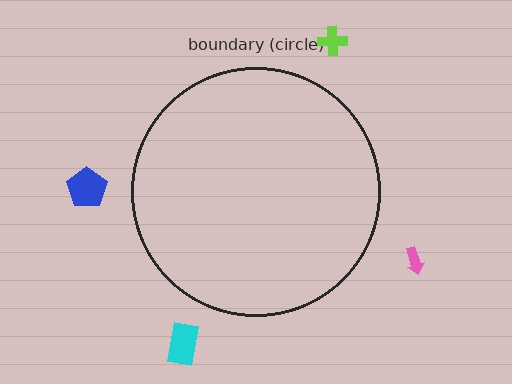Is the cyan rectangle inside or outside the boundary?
Outside.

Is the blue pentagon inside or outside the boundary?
Outside.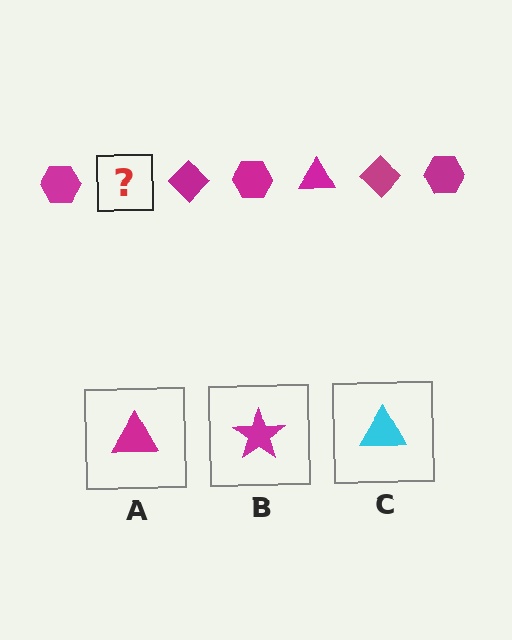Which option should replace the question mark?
Option A.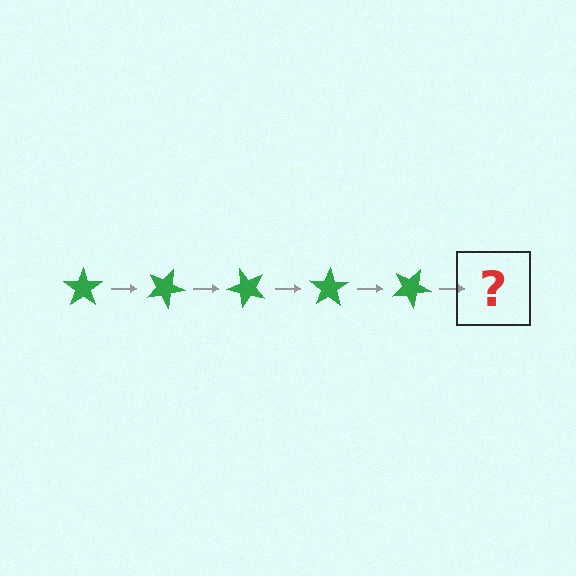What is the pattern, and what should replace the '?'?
The pattern is that the star rotates 25 degrees each step. The '?' should be a green star rotated 125 degrees.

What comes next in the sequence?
The next element should be a green star rotated 125 degrees.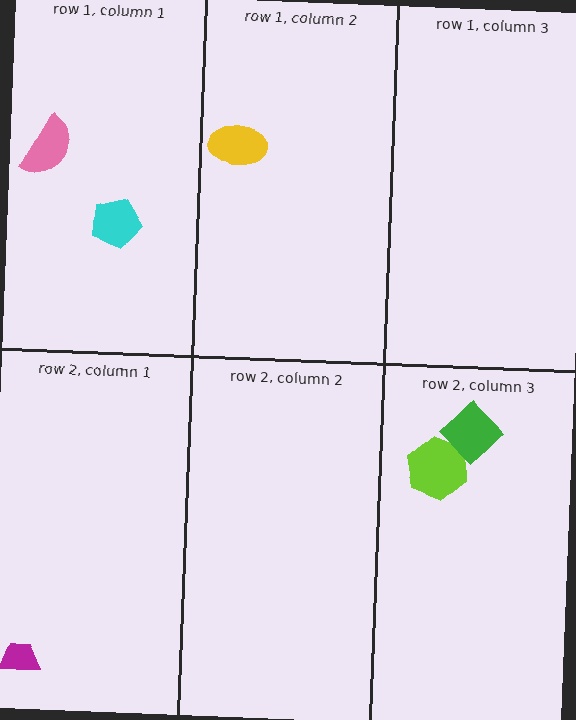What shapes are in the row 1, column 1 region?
The cyan pentagon, the pink semicircle.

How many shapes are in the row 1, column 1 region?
2.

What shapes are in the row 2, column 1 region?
The magenta trapezoid.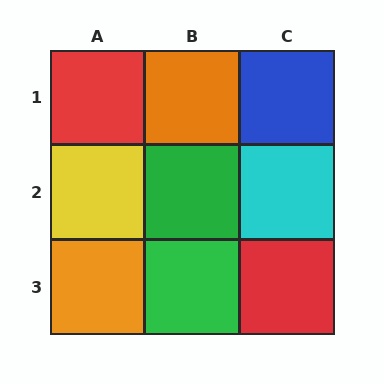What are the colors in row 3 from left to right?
Orange, green, red.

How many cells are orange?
2 cells are orange.